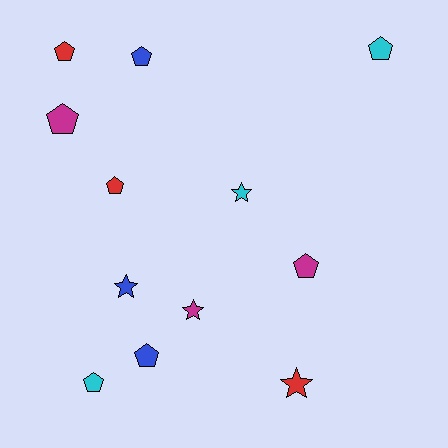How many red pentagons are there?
There are 2 red pentagons.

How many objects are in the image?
There are 12 objects.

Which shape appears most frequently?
Pentagon, with 8 objects.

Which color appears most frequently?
Red, with 3 objects.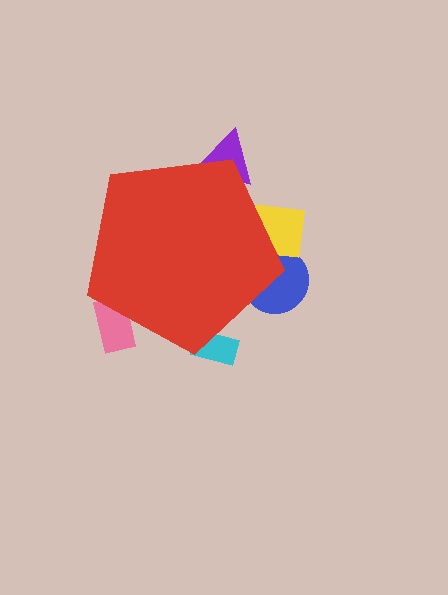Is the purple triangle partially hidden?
Yes, the purple triangle is partially hidden behind the red pentagon.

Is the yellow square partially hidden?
Yes, the yellow square is partially hidden behind the red pentagon.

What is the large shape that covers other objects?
A red pentagon.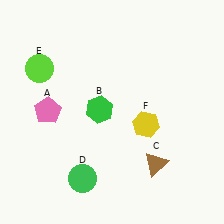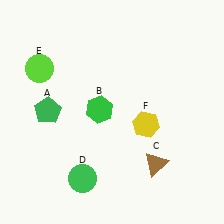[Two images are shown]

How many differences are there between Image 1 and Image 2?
There is 1 difference between the two images.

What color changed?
The pentagon (A) changed from pink in Image 1 to green in Image 2.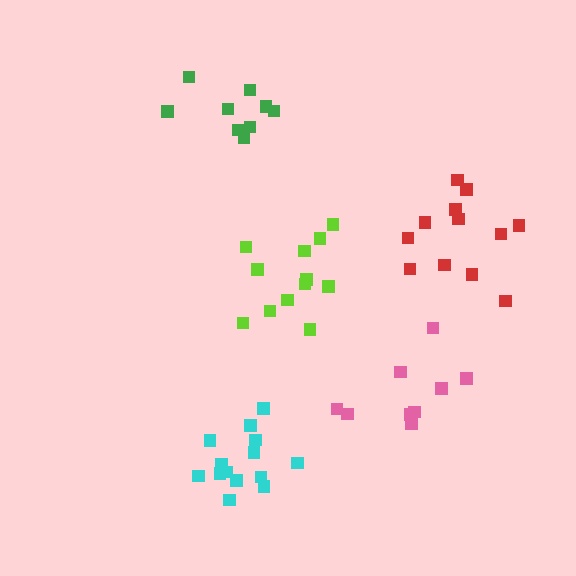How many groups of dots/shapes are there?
There are 5 groups.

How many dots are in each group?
Group 1: 14 dots, Group 2: 12 dots, Group 3: 9 dots, Group 4: 9 dots, Group 5: 12 dots (56 total).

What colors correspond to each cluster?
The clusters are colored: cyan, lime, green, pink, red.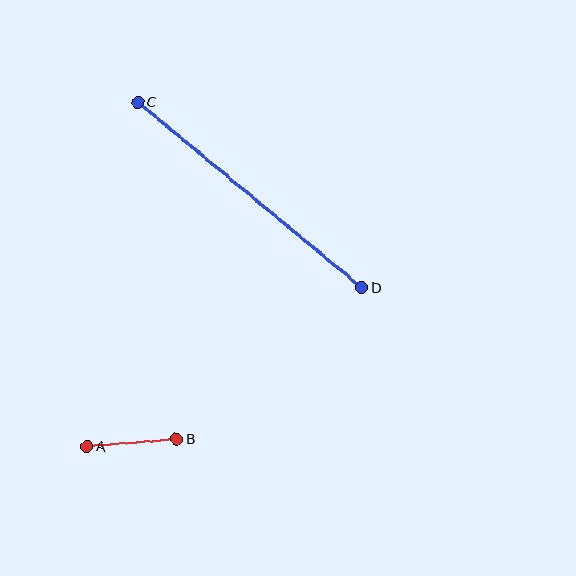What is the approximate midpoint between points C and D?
The midpoint is at approximately (250, 194) pixels.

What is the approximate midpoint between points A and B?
The midpoint is at approximately (132, 442) pixels.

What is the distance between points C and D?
The distance is approximately 291 pixels.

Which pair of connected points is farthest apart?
Points C and D are farthest apart.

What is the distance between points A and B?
The distance is approximately 90 pixels.